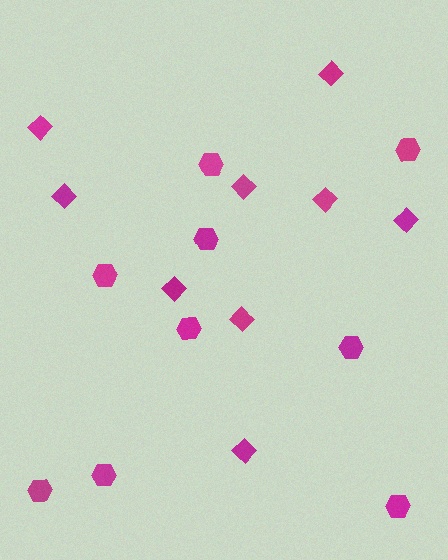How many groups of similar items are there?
There are 2 groups: one group of hexagons (9) and one group of diamonds (9).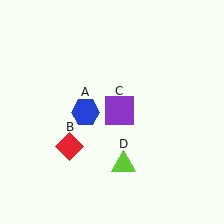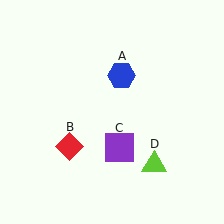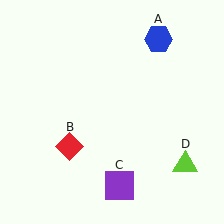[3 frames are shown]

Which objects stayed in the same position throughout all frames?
Red diamond (object B) remained stationary.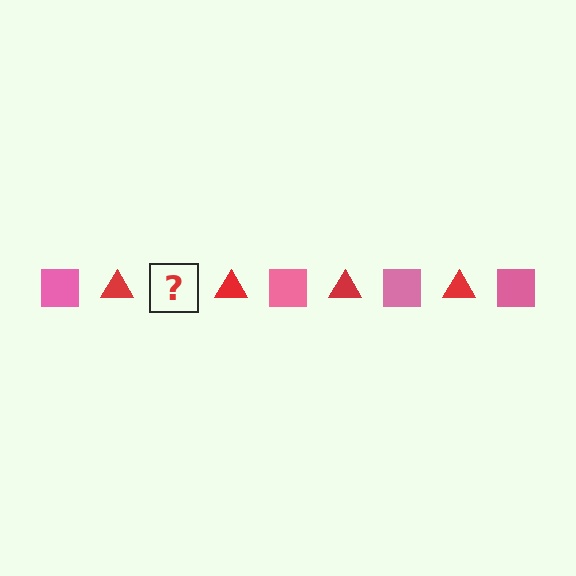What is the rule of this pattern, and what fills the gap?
The rule is that the pattern alternates between pink square and red triangle. The gap should be filled with a pink square.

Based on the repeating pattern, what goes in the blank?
The blank should be a pink square.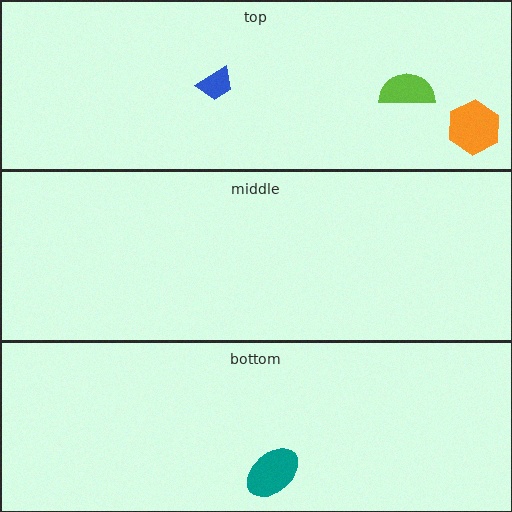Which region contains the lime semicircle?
The top region.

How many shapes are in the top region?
3.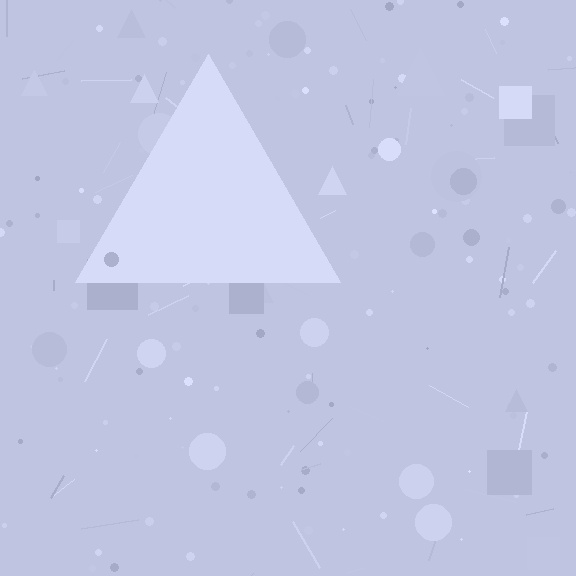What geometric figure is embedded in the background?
A triangle is embedded in the background.